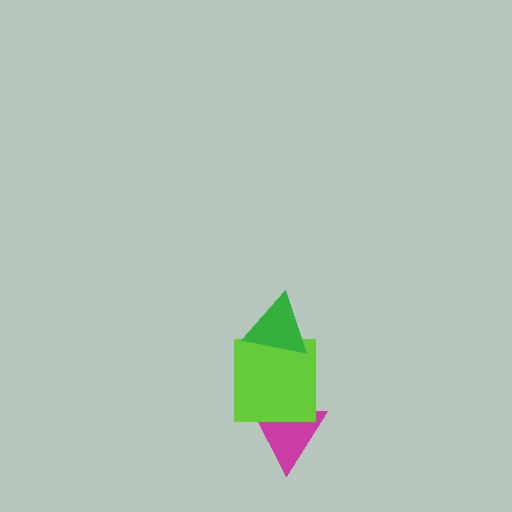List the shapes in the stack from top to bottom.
From top to bottom: the green triangle, the lime square, the magenta triangle.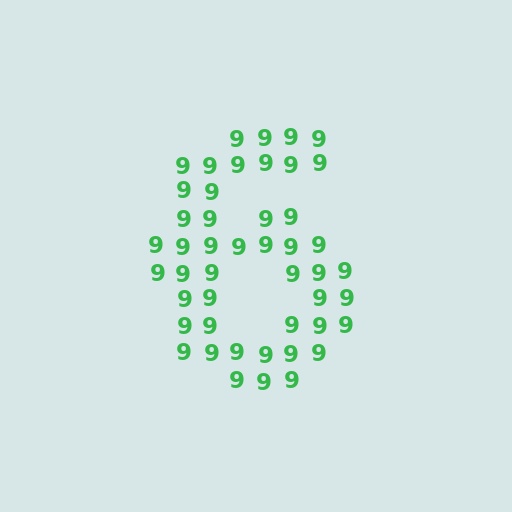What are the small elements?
The small elements are digit 9's.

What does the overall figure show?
The overall figure shows the digit 6.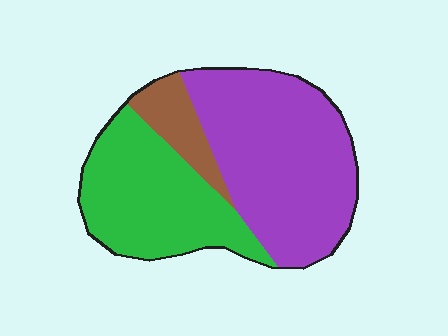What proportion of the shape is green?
Green takes up about three eighths (3/8) of the shape.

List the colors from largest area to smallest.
From largest to smallest: purple, green, brown.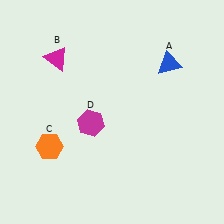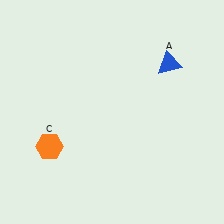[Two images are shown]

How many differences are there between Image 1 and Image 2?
There are 2 differences between the two images.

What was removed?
The magenta triangle (B), the magenta hexagon (D) were removed in Image 2.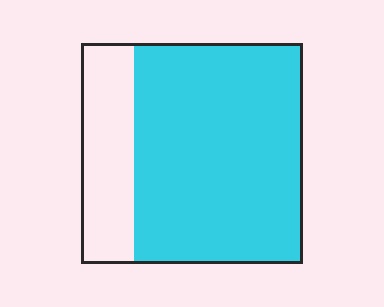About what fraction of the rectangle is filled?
About three quarters (3/4).